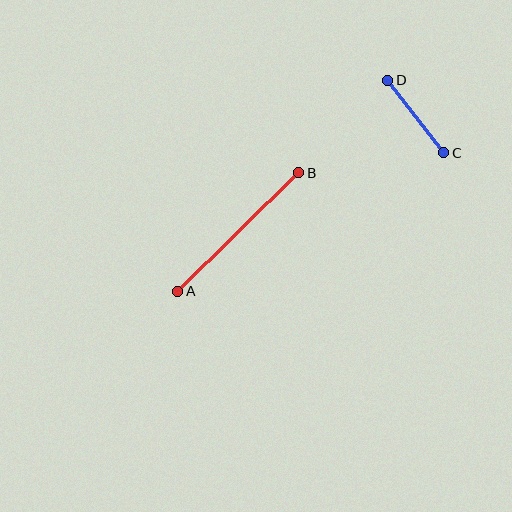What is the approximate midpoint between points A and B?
The midpoint is at approximately (238, 232) pixels.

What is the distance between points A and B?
The distance is approximately 169 pixels.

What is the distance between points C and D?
The distance is approximately 92 pixels.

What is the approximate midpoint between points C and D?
The midpoint is at approximately (416, 117) pixels.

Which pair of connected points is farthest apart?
Points A and B are farthest apart.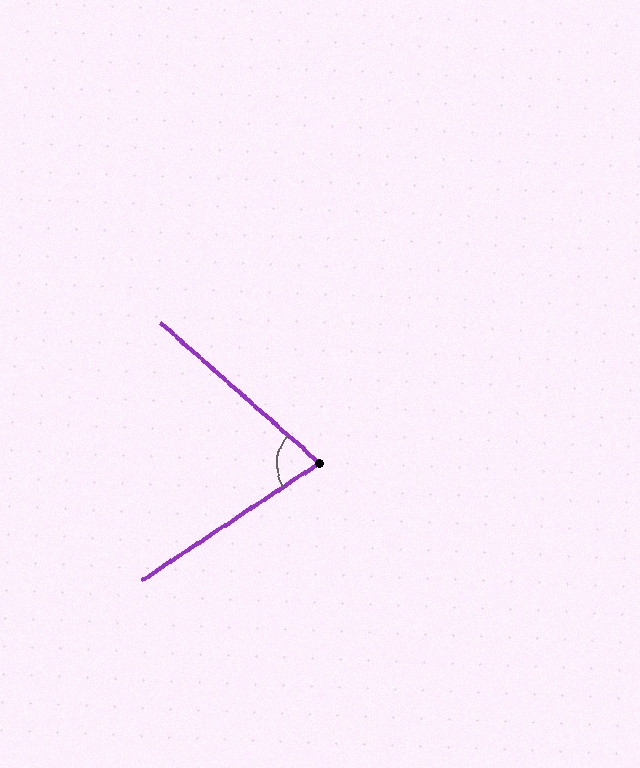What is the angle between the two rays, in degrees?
Approximately 75 degrees.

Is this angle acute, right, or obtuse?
It is acute.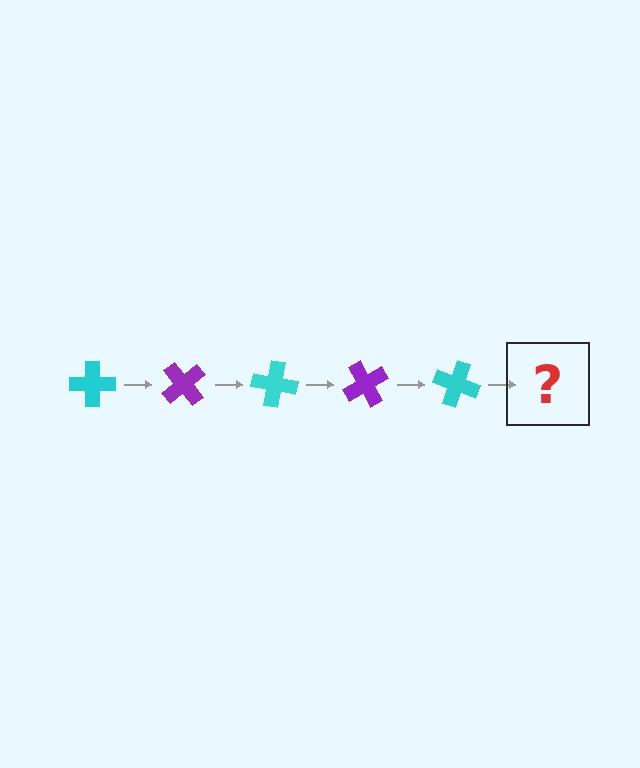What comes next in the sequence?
The next element should be a purple cross, rotated 250 degrees from the start.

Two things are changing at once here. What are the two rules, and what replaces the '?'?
The two rules are that it rotates 50 degrees each step and the color cycles through cyan and purple. The '?' should be a purple cross, rotated 250 degrees from the start.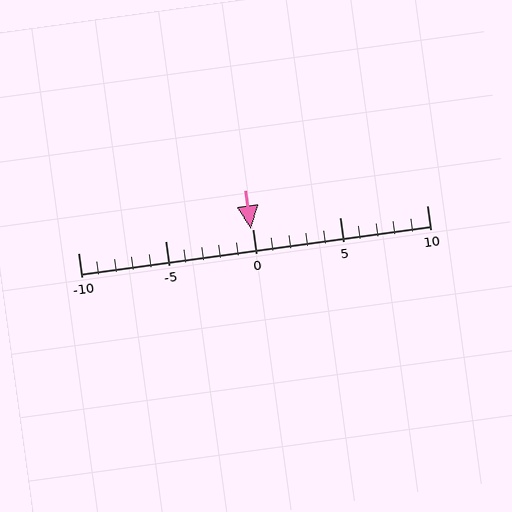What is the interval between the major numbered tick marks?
The major tick marks are spaced 5 units apart.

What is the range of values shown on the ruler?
The ruler shows values from -10 to 10.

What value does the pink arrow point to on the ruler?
The pink arrow points to approximately 0.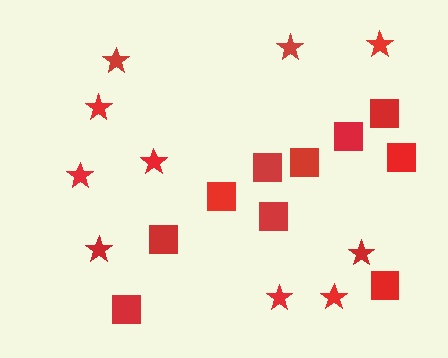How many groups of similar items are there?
There are 2 groups: one group of squares (10) and one group of stars (10).